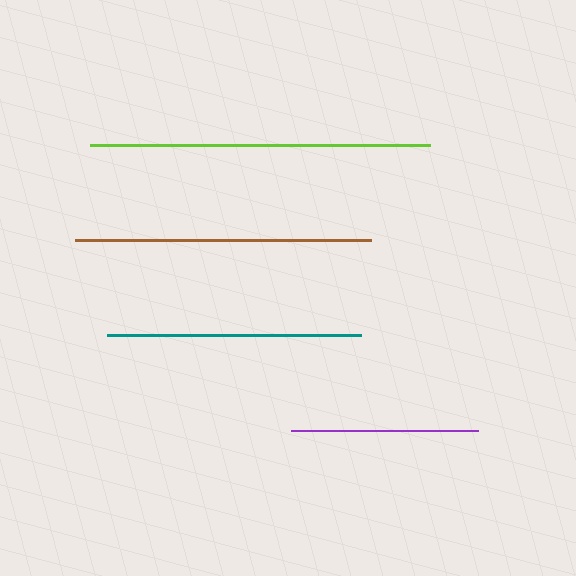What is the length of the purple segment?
The purple segment is approximately 187 pixels long.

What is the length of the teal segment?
The teal segment is approximately 254 pixels long.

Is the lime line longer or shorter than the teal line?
The lime line is longer than the teal line.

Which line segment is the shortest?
The purple line is the shortest at approximately 187 pixels.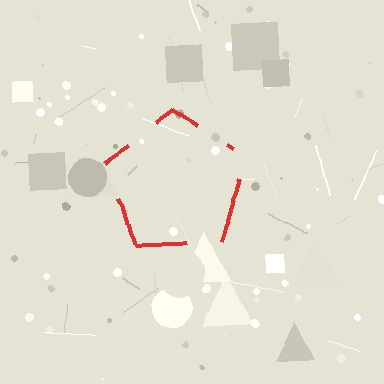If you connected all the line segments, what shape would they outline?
They would outline a pentagon.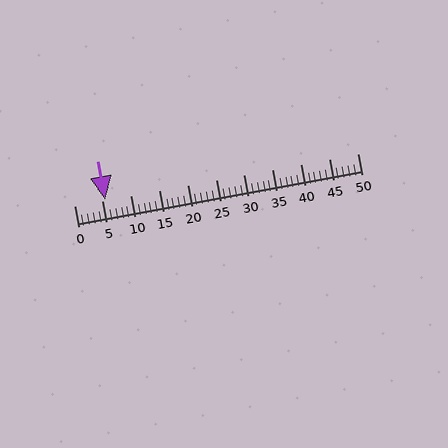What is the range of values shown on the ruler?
The ruler shows values from 0 to 50.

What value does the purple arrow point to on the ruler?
The purple arrow points to approximately 5.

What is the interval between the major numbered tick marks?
The major tick marks are spaced 5 units apart.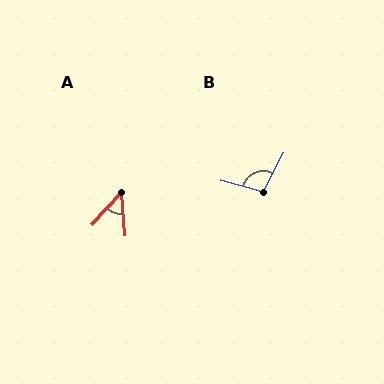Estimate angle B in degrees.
Approximately 104 degrees.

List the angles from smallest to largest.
A (47°), B (104°).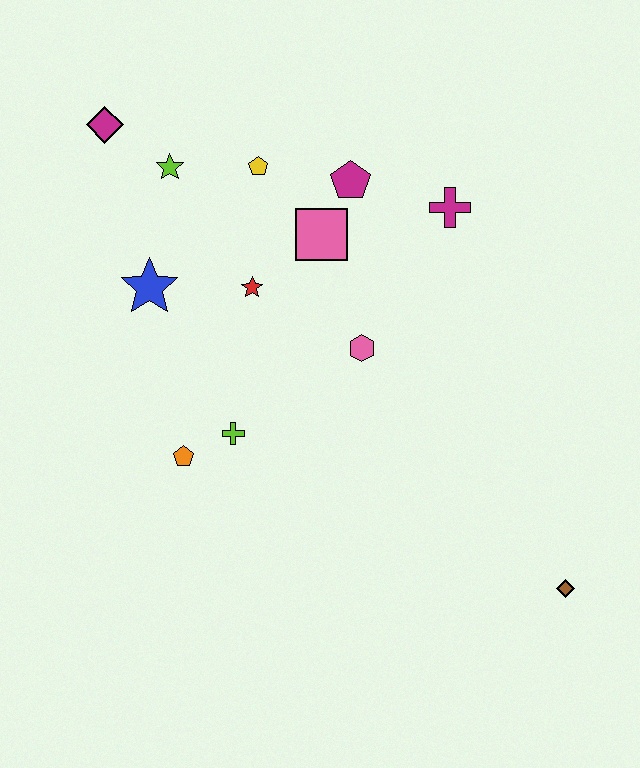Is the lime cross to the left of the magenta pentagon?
Yes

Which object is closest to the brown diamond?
The pink hexagon is closest to the brown diamond.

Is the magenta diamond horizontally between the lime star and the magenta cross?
No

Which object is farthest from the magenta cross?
The brown diamond is farthest from the magenta cross.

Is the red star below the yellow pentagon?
Yes